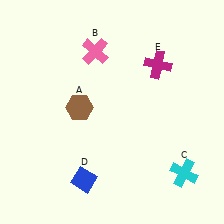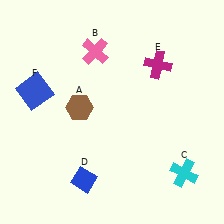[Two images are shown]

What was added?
A blue square (F) was added in Image 2.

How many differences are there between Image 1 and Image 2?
There is 1 difference between the two images.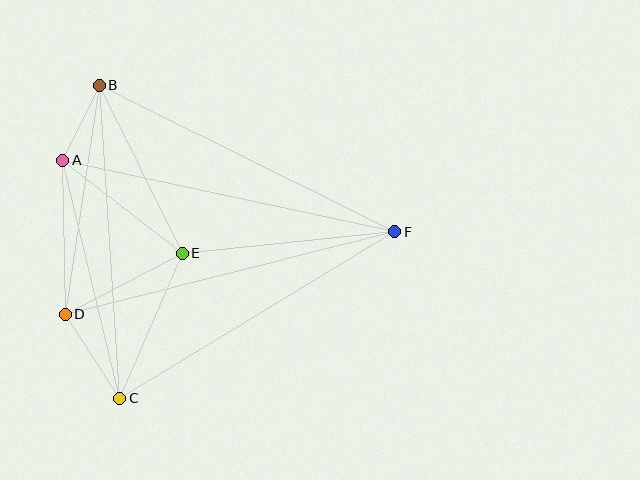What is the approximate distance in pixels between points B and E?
The distance between B and E is approximately 187 pixels.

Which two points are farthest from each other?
Points A and F are farthest from each other.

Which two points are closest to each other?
Points A and B are closest to each other.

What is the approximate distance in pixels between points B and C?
The distance between B and C is approximately 313 pixels.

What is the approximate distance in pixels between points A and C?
The distance between A and C is approximately 245 pixels.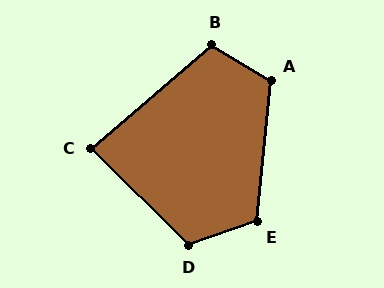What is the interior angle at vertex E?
Approximately 115 degrees (obtuse).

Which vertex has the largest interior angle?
D, at approximately 116 degrees.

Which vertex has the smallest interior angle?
C, at approximately 86 degrees.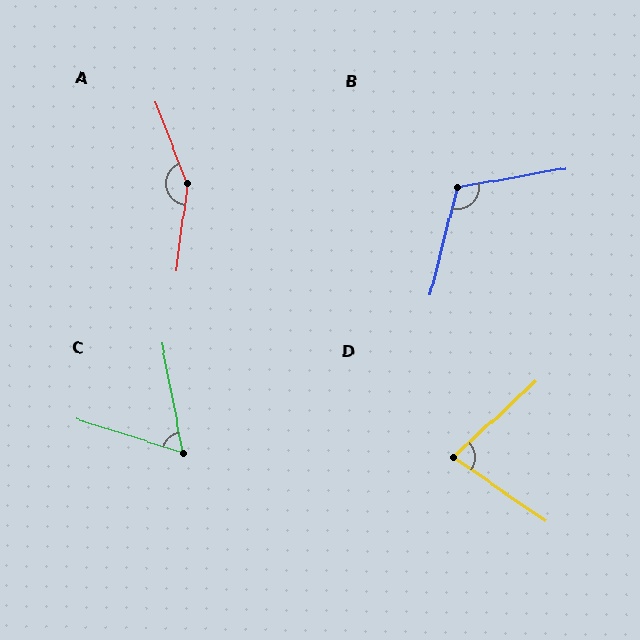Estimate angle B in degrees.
Approximately 114 degrees.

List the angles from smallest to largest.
C (61°), D (78°), B (114°), A (151°).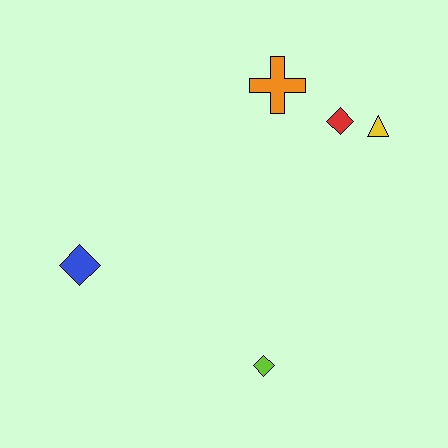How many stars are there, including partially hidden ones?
There are no stars.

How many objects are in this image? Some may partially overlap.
There are 5 objects.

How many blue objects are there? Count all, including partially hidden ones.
There is 1 blue object.